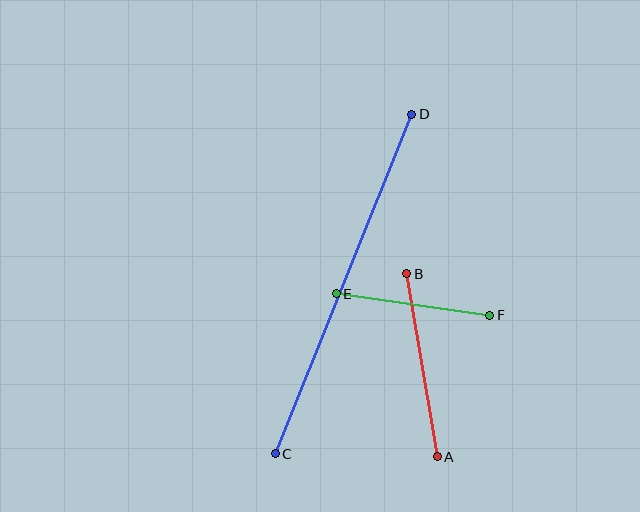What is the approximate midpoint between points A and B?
The midpoint is at approximately (422, 365) pixels.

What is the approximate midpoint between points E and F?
The midpoint is at approximately (413, 304) pixels.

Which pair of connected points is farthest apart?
Points C and D are farthest apart.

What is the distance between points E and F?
The distance is approximately 155 pixels.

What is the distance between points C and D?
The distance is approximately 366 pixels.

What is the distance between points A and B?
The distance is approximately 186 pixels.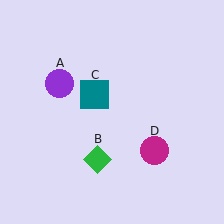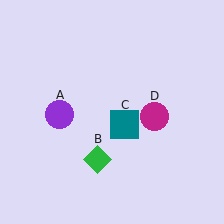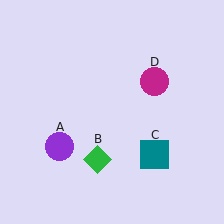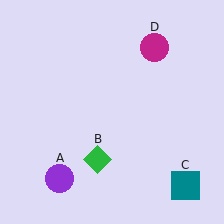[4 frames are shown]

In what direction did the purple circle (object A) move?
The purple circle (object A) moved down.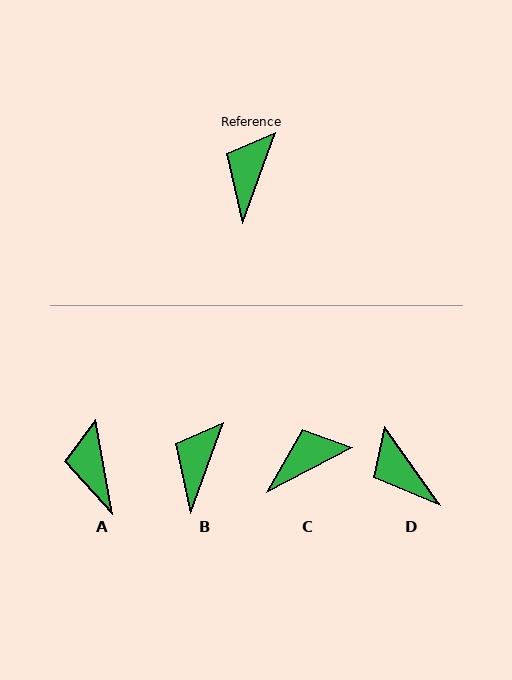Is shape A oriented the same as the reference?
No, it is off by about 30 degrees.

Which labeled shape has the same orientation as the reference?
B.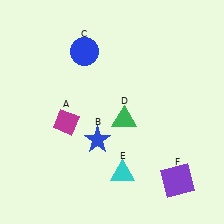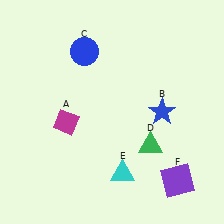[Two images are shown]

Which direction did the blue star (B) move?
The blue star (B) moved right.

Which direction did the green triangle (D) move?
The green triangle (D) moved down.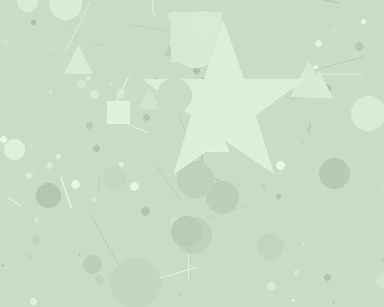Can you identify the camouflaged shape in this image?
The camouflaged shape is a star.